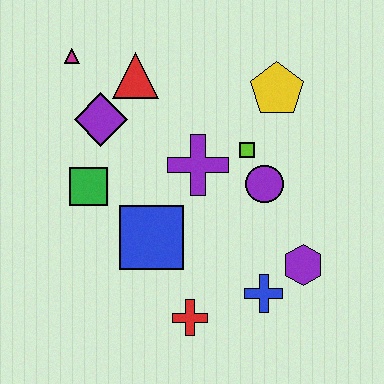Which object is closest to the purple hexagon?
The blue cross is closest to the purple hexagon.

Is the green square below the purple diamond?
Yes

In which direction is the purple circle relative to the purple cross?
The purple circle is to the right of the purple cross.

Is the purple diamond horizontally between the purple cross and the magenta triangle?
Yes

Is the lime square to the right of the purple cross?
Yes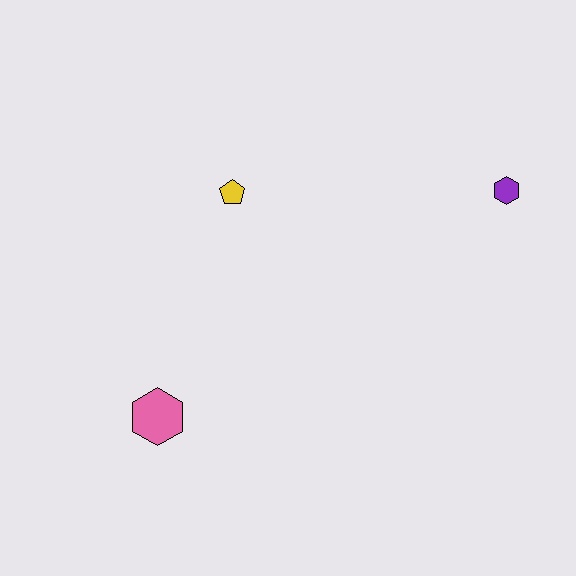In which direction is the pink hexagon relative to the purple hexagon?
The pink hexagon is to the left of the purple hexagon.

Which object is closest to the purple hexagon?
The yellow pentagon is closest to the purple hexagon.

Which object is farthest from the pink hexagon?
The purple hexagon is farthest from the pink hexagon.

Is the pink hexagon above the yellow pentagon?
No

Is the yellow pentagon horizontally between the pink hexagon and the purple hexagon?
Yes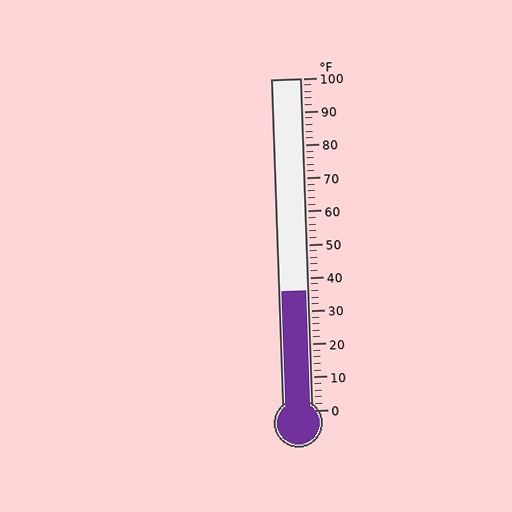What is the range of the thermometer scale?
The thermometer scale ranges from 0°F to 100°F.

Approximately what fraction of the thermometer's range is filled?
The thermometer is filled to approximately 35% of its range.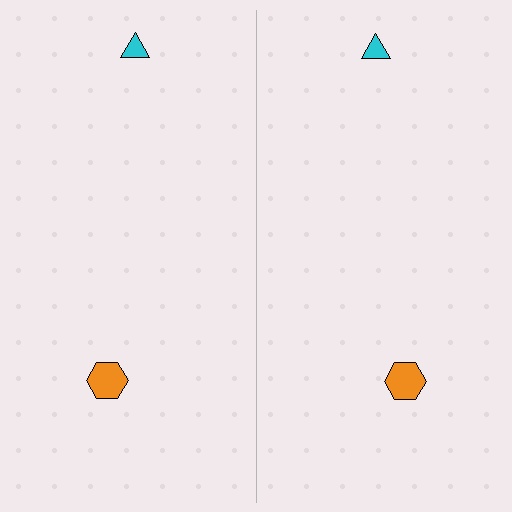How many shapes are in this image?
There are 4 shapes in this image.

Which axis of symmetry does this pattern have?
The pattern has a vertical axis of symmetry running through the center of the image.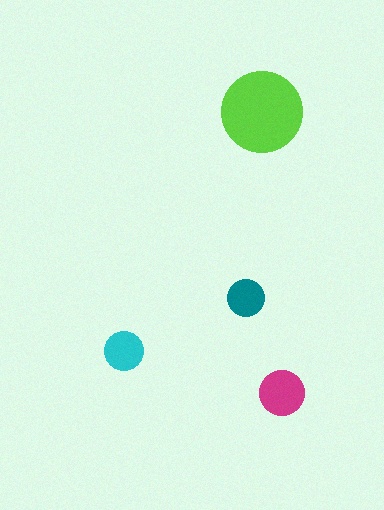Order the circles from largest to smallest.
the lime one, the magenta one, the cyan one, the teal one.